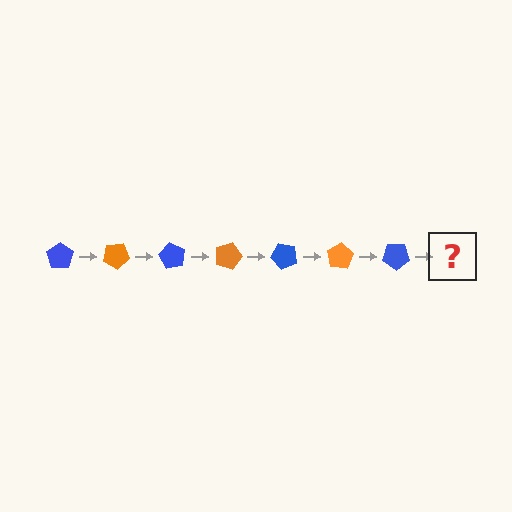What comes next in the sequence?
The next element should be an orange pentagon, rotated 210 degrees from the start.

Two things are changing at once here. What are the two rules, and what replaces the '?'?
The two rules are that it rotates 30 degrees each step and the color cycles through blue and orange. The '?' should be an orange pentagon, rotated 210 degrees from the start.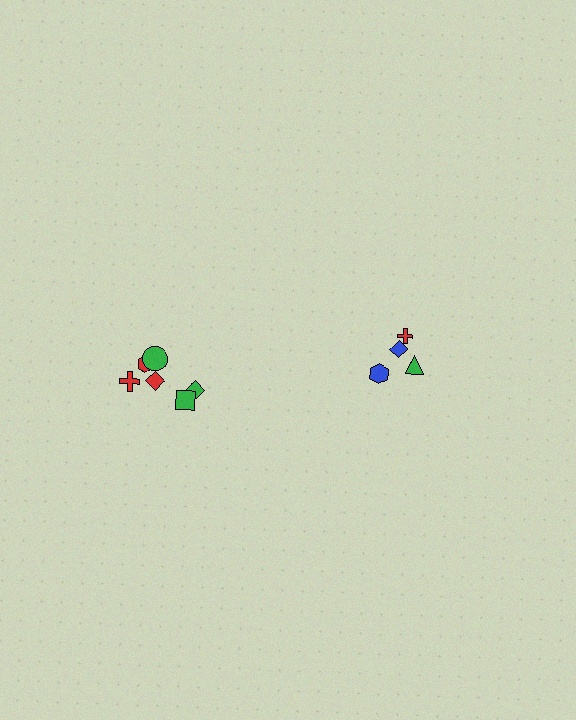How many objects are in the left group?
There are 6 objects.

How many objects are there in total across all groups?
There are 10 objects.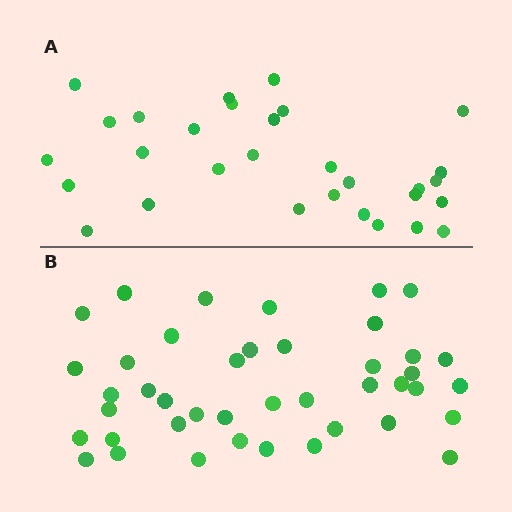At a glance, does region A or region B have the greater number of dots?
Region B (the bottom region) has more dots.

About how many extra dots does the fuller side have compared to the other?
Region B has roughly 12 or so more dots than region A.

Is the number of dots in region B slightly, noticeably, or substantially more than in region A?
Region B has noticeably more, but not dramatically so. The ratio is roughly 1.4 to 1.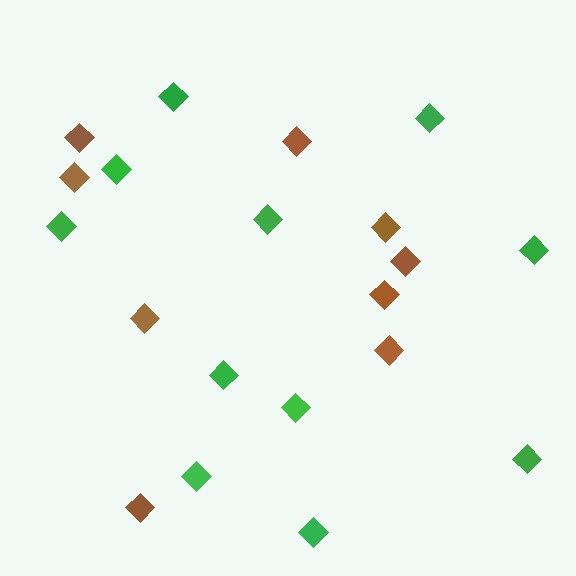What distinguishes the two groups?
There are 2 groups: one group of green diamonds (11) and one group of brown diamonds (9).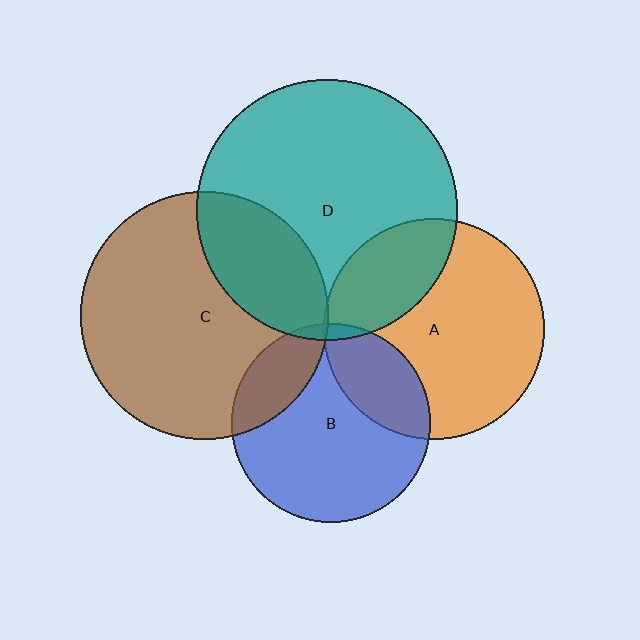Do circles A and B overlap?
Yes.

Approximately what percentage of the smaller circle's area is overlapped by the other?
Approximately 25%.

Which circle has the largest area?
Circle D (teal).